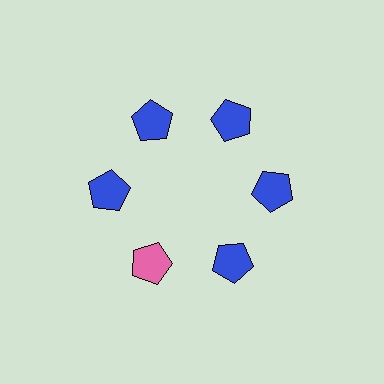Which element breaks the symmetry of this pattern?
The pink pentagon at roughly the 7 o'clock position breaks the symmetry. All other shapes are blue pentagons.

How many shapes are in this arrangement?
There are 6 shapes arranged in a ring pattern.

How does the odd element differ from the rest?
It has a different color: pink instead of blue.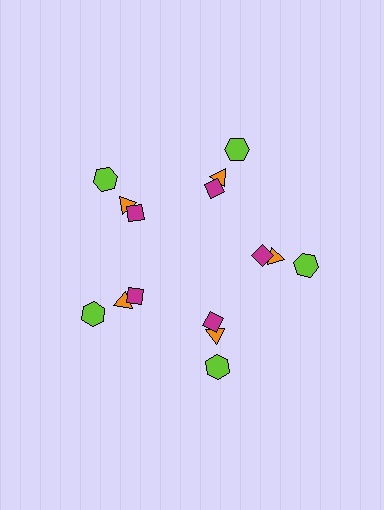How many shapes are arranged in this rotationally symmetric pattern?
There are 15 shapes, arranged in 5 groups of 3.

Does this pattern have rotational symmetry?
Yes, this pattern has 5-fold rotational symmetry. It looks the same after rotating 72 degrees around the center.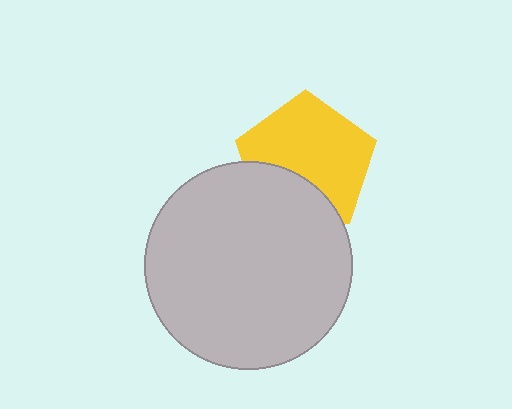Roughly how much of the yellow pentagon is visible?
Most of it is visible (roughly 69%).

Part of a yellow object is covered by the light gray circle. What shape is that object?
It is a pentagon.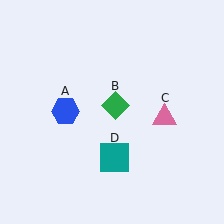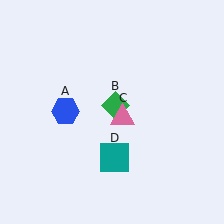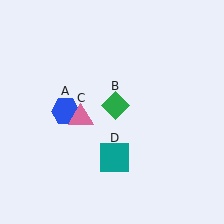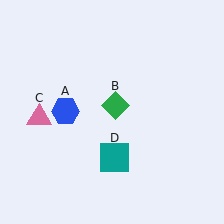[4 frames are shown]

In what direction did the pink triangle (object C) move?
The pink triangle (object C) moved left.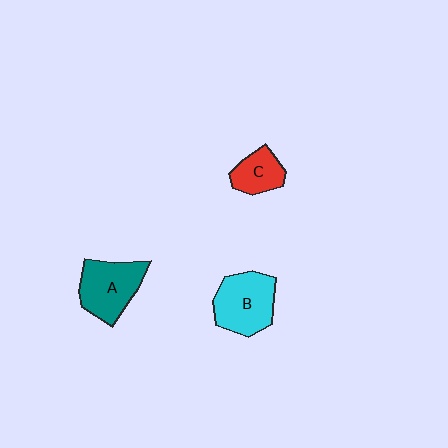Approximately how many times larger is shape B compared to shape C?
Approximately 1.7 times.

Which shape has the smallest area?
Shape C (red).